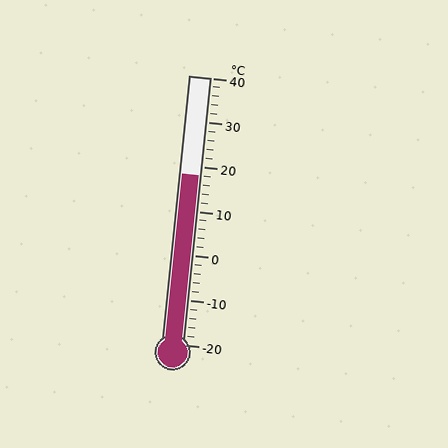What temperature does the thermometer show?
The thermometer shows approximately 18°C.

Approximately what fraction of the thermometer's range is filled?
The thermometer is filled to approximately 65% of its range.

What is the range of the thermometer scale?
The thermometer scale ranges from -20°C to 40°C.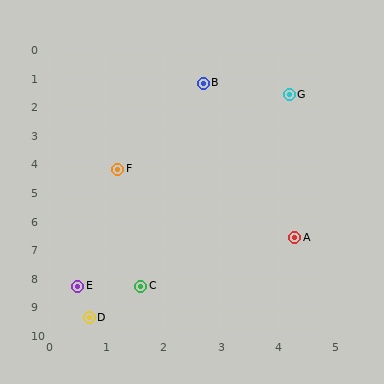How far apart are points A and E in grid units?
Points A and E are about 4.2 grid units apart.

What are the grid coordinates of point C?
Point C is at approximately (1.6, 8.3).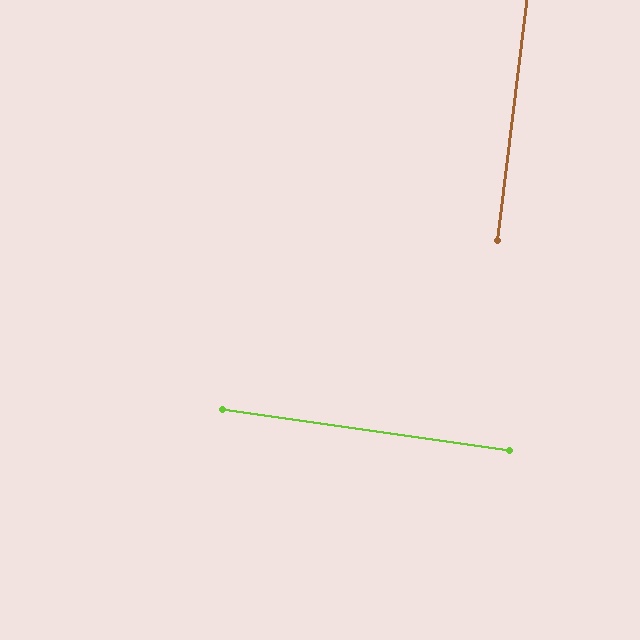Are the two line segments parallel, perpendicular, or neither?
Perpendicular — they meet at approximately 89°.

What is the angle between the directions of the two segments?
Approximately 89 degrees.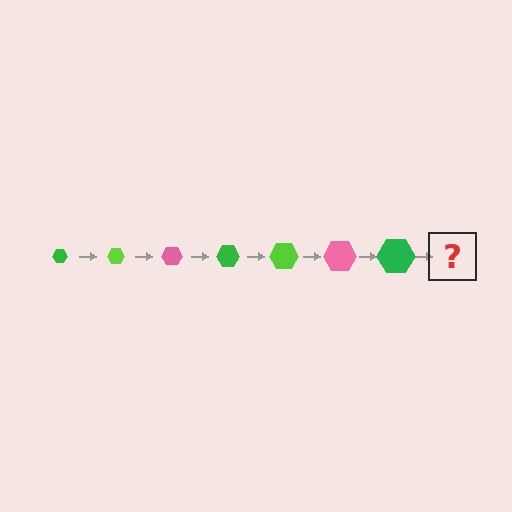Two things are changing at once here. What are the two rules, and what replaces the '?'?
The two rules are that the hexagon grows larger each step and the color cycles through green, lime, and pink. The '?' should be a lime hexagon, larger than the previous one.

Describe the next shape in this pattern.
It should be a lime hexagon, larger than the previous one.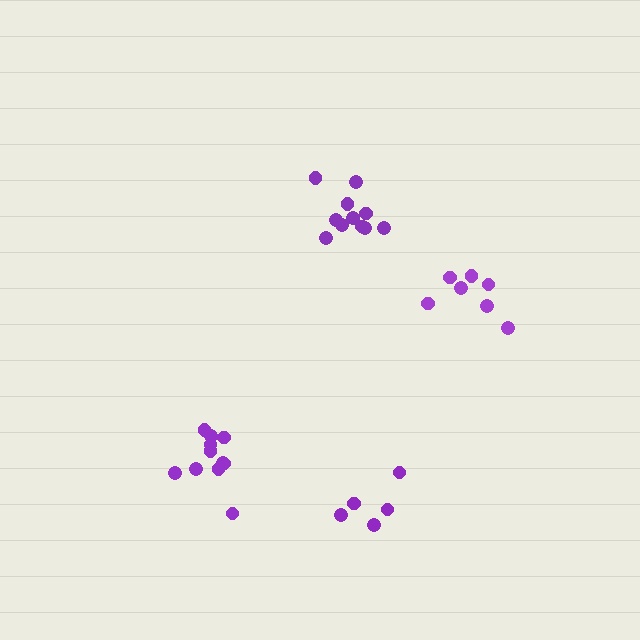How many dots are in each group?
Group 1: 11 dots, Group 2: 5 dots, Group 3: 11 dots, Group 4: 7 dots (34 total).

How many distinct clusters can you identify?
There are 4 distinct clusters.